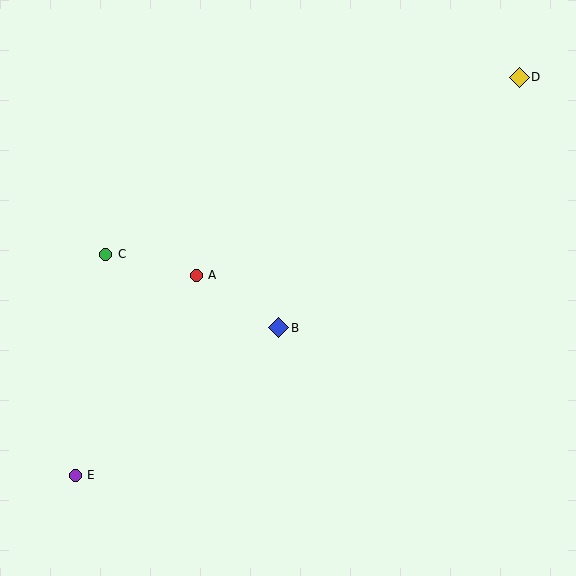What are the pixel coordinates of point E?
Point E is at (75, 475).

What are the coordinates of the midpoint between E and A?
The midpoint between E and A is at (136, 375).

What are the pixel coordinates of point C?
Point C is at (106, 254).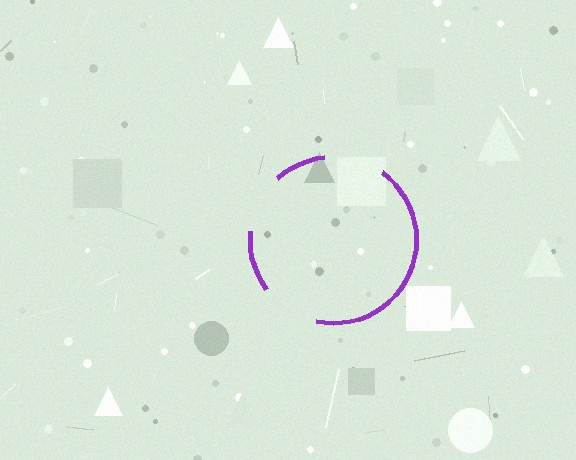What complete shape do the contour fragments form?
The contour fragments form a circle.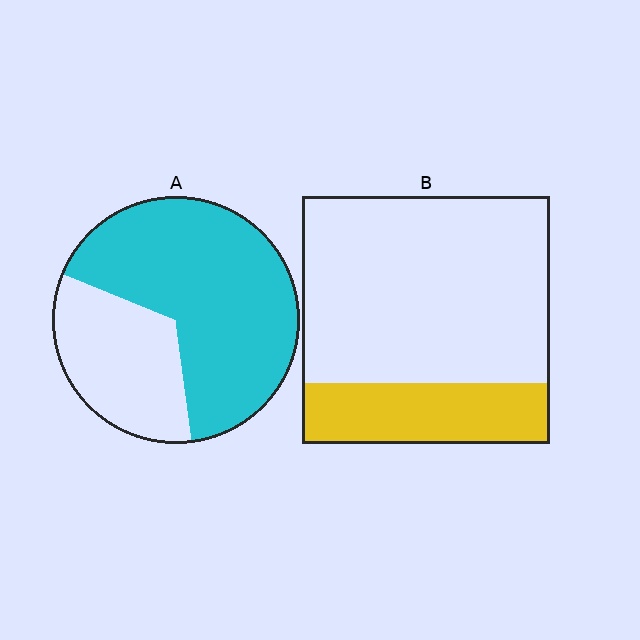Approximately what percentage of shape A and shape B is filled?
A is approximately 65% and B is approximately 25%.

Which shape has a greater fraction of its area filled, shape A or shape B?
Shape A.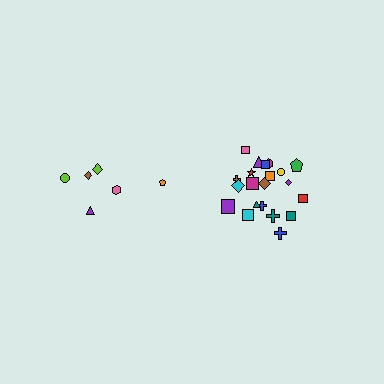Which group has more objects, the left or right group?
The right group.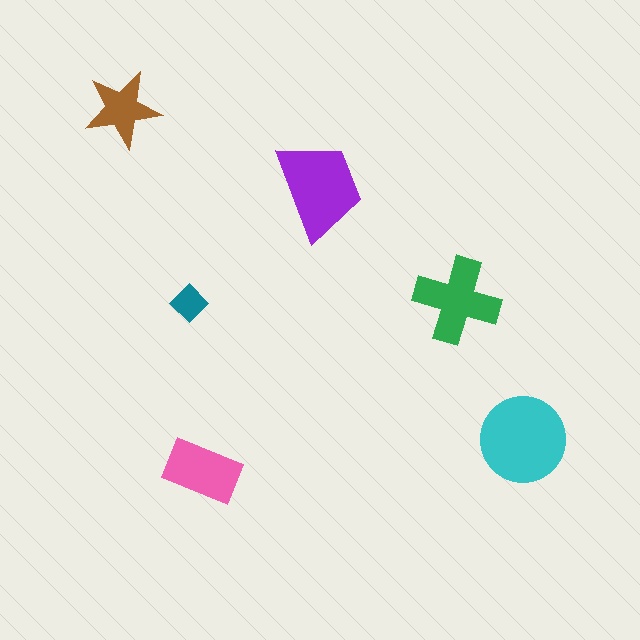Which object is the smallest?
The teal diamond.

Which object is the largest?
The cyan circle.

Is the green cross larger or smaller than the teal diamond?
Larger.